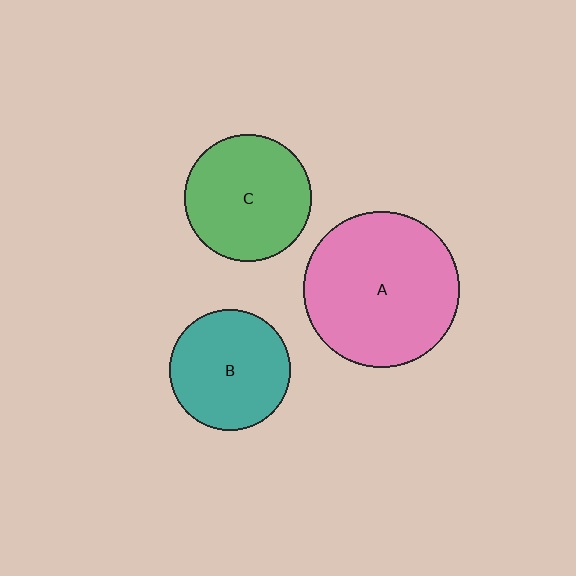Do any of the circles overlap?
No, none of the circles overlap.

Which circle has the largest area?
Circle A (pink).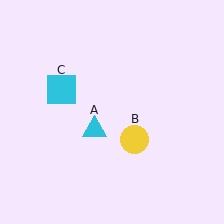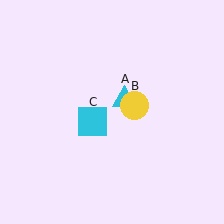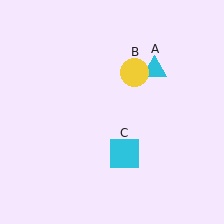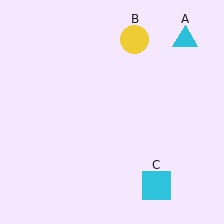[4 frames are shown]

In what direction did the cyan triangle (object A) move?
The cyan triangle (object A) moved up and to the right.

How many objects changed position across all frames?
3 objects changed position: cyan triangle (object A), yellow circle (object B), cyan square (object C).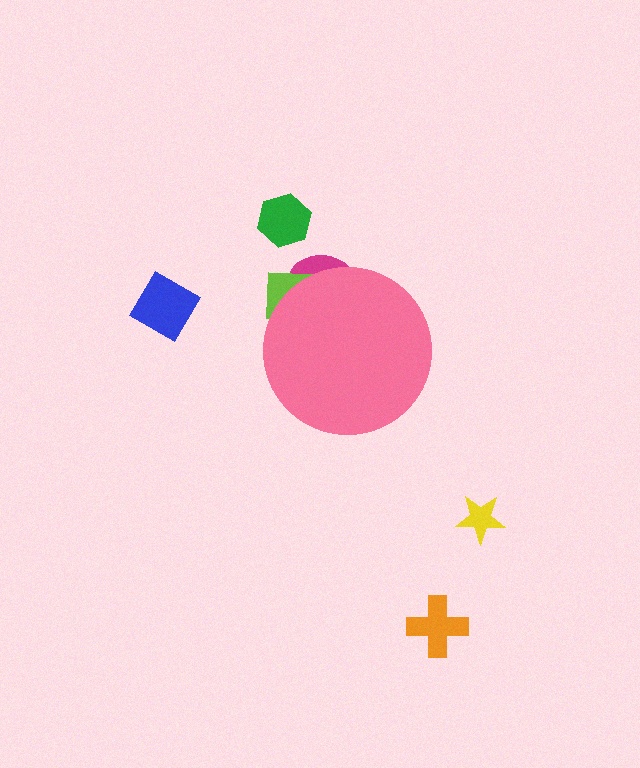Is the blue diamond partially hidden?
No, the blue diamond is fully visible.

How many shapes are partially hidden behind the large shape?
2 shapes are partially hidden.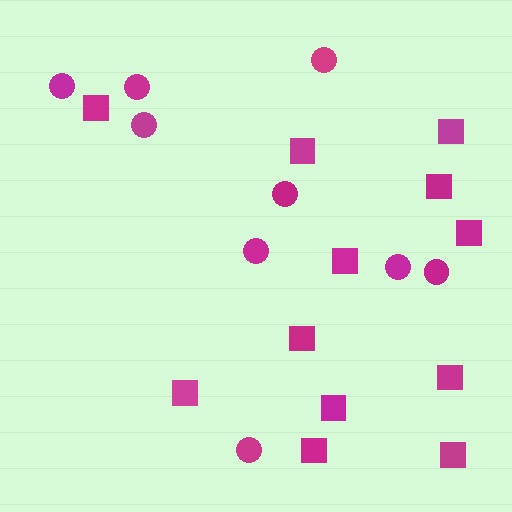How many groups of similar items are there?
There are 2 groups: one group of squares (12) and one group of circles (9).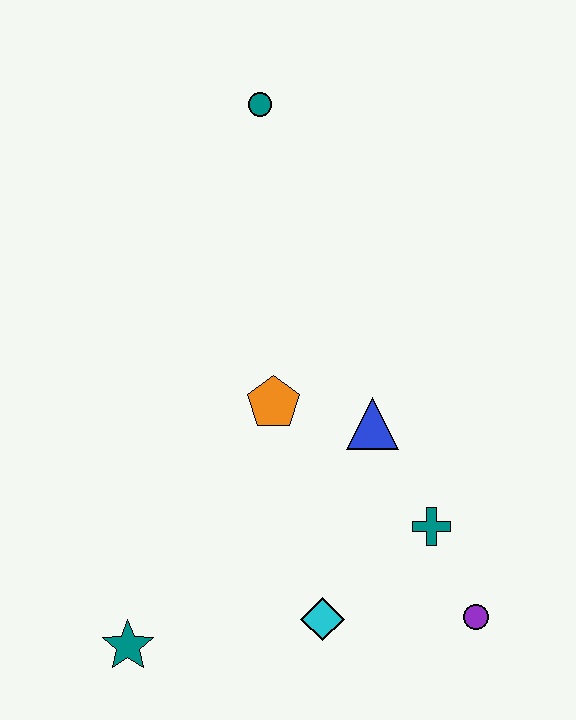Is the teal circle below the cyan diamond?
No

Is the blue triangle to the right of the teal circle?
Yes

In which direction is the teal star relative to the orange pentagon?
The teal star is below the orange pentagon.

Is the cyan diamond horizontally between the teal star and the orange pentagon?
No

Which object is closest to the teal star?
The cyan diamond is closest to the teal star.